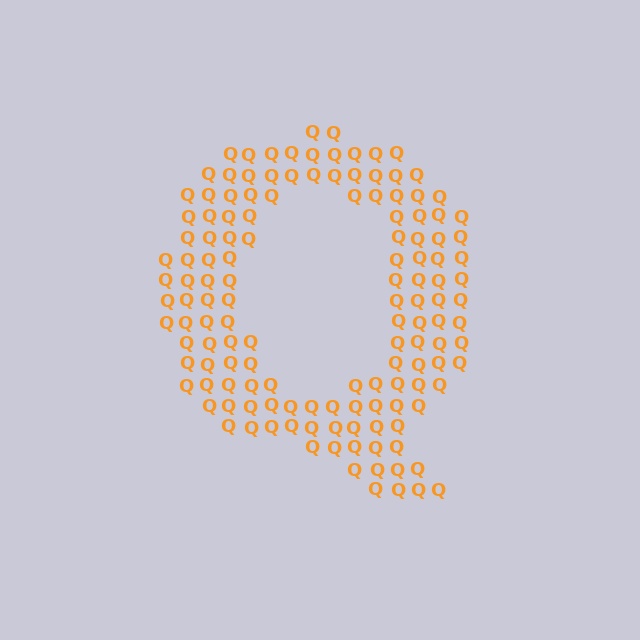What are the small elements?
The small elements are letter Q's.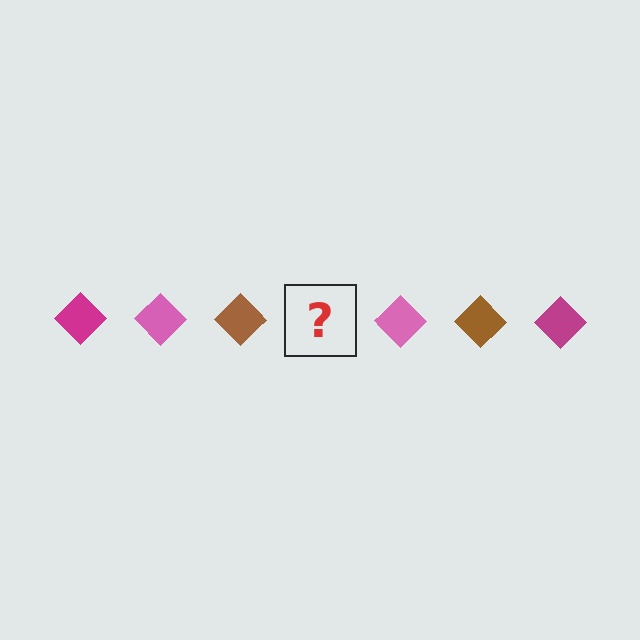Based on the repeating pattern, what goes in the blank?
The blank should be a magenta diamond.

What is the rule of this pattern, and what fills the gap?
The rule is that the pattern cycles through magenta, pink, brown diamonds. The gap should be filled with a magenta diamond.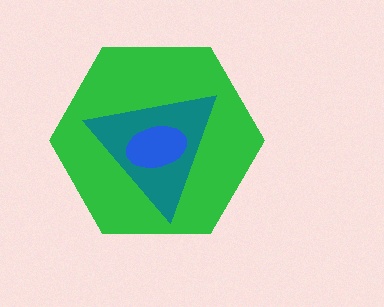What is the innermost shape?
The blue ellipse.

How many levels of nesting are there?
3.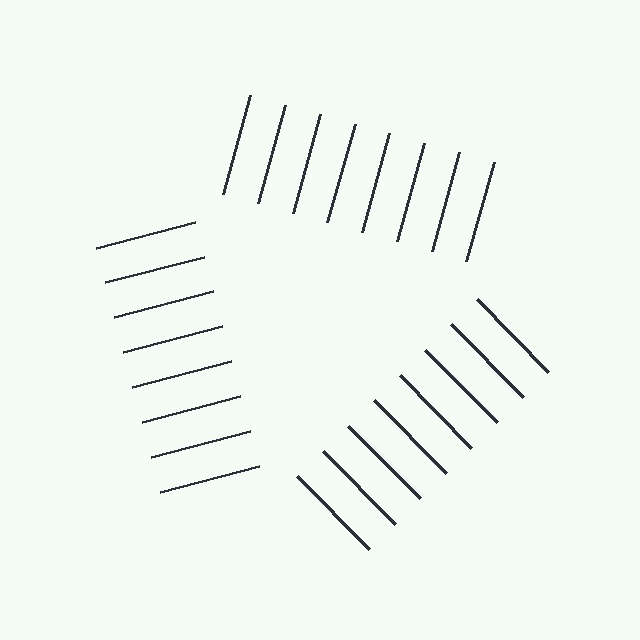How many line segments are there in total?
24 — 8 along each of the 3 edges.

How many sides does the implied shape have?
3 sides — the line-ends trace a triangle.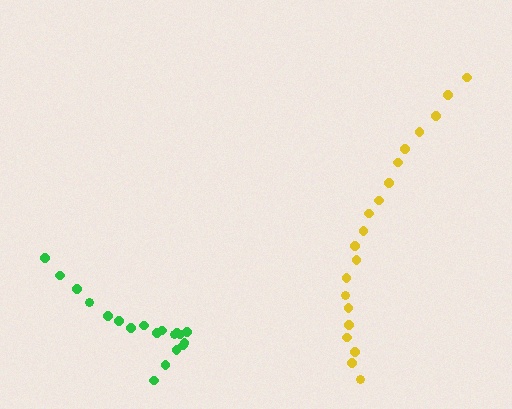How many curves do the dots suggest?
There are 2 distinct paths.